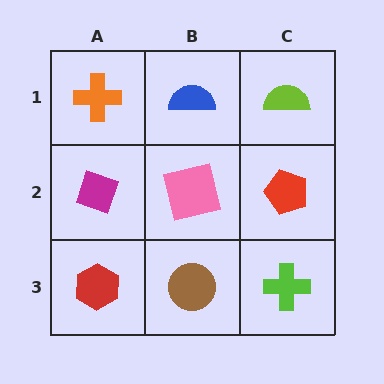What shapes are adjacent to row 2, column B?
A blue semicircle (row 1, column B), a brown circle (row 3, column B), a magenta diamond (row 2, column A), a red pentagon (row 2, column C).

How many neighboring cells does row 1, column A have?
2.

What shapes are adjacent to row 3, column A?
A magenta diamond (row 2, column A), a brown circle (row 3, column B).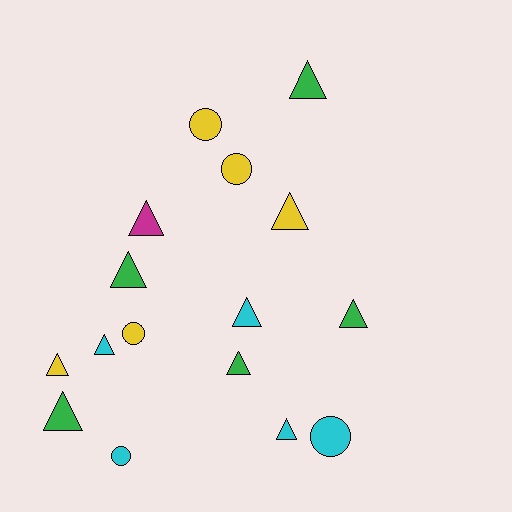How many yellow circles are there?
There are 3 yellow circles.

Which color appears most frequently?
Green, with 5 objects.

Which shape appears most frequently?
Triangle, with 11 objects.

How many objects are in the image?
There are 16 objects.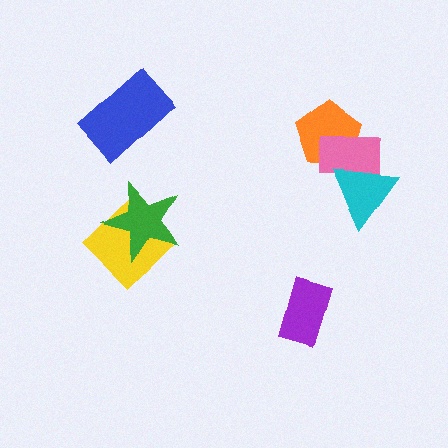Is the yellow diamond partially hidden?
Yes, it is partially covered by another shape.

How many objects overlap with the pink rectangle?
2 objects overlap with the pink rectangle.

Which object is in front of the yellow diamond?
The green star is in front of the yellow diamond.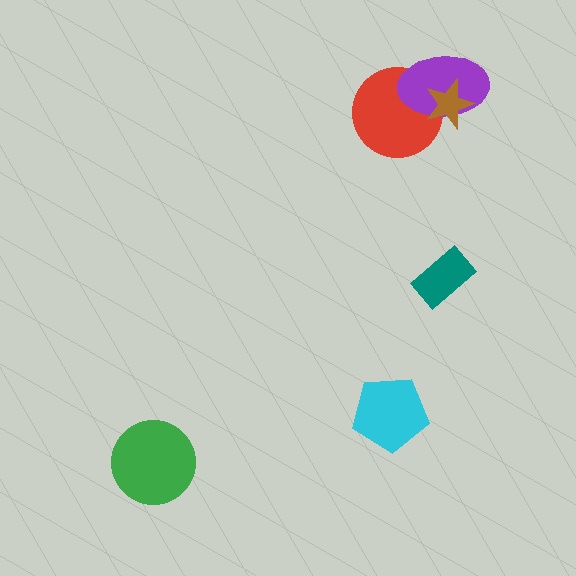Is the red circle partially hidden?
Yes, it is partially covered by another shape.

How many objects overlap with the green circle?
0 objects overlap with the green circle.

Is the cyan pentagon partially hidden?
No, no other shape covers it.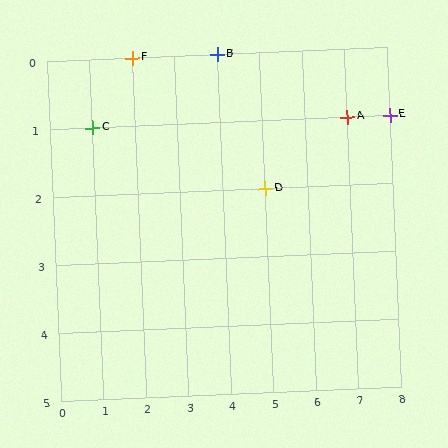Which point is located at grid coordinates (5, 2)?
Point D is at (5, 2).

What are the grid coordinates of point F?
Point F is at grid coordinates (2, 0).